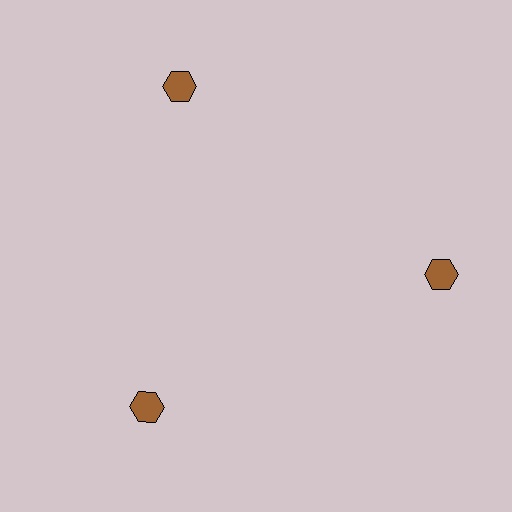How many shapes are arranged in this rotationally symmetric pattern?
There are 3 shapes, arranged in 3 groups of 1.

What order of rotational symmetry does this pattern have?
This pattern has 3-fold rotational symmetry.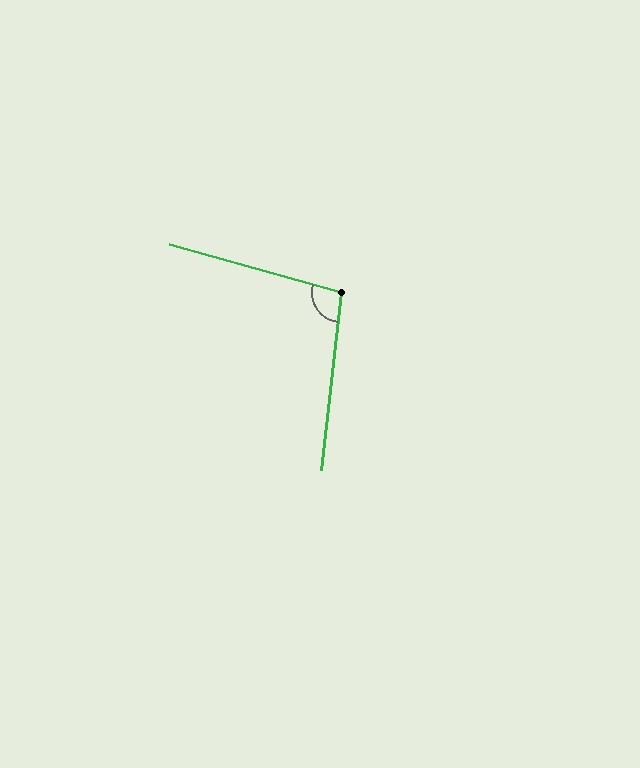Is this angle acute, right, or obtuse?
It is obtuse.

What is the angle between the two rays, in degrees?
Approximately 99 degrees.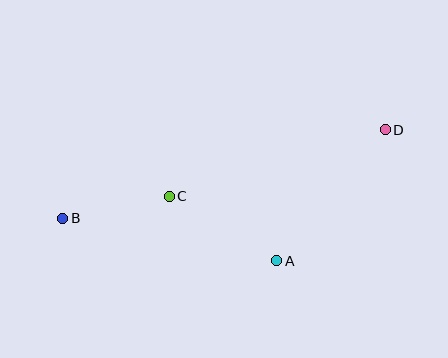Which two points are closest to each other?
Points B and C are closest to each other.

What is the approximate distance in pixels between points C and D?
The distance between C and D is approximately 226 pixels.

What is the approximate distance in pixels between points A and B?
The distance between A and B is approximately 218 pixels.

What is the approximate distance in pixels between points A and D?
The distance between A and D is approximately 170 pixels.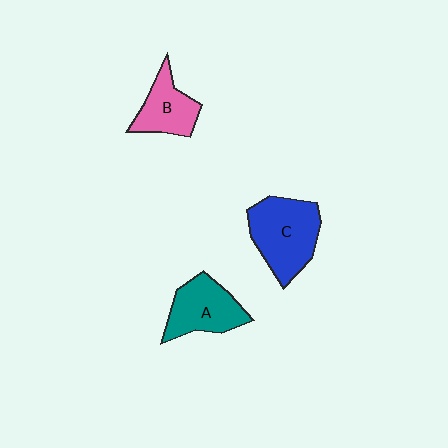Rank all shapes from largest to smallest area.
From largest to smallest: C (blue), A (teal), B (pink).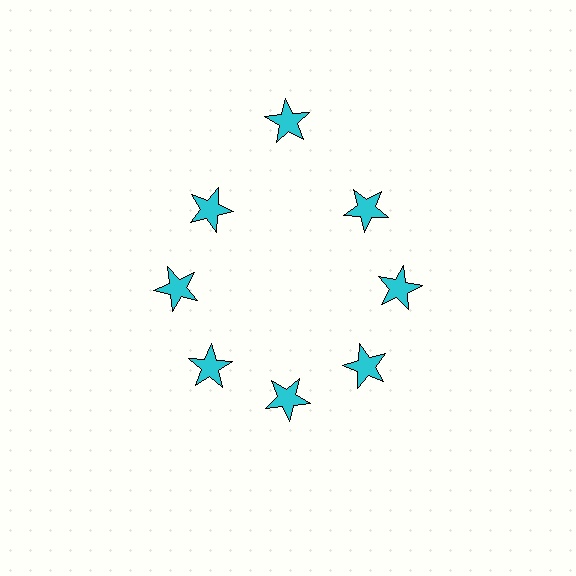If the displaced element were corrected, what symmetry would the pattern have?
It would have 8-fold rotational symmetry — the pattern would map onto itself every 45 degrees.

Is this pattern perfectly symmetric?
No. The 8 cyan stars are arranged in a ring, but one element near the 12 o'clock position is pushed outward from the center, breaking the 8-fold rotational symmetry.